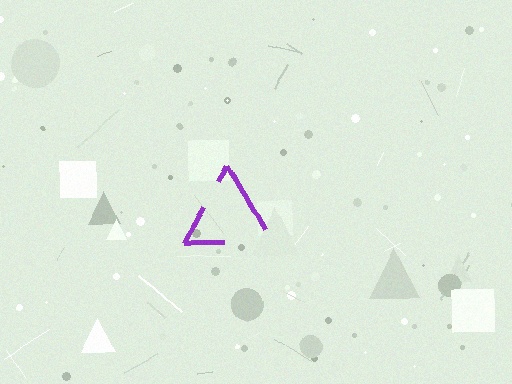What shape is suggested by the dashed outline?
The dashed outline suggests a triangle.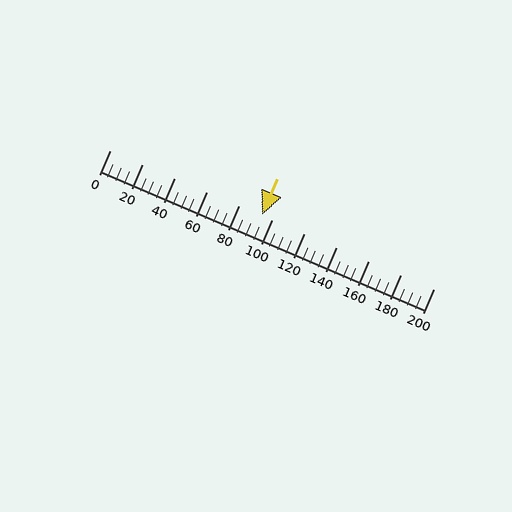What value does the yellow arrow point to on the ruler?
The yellow arrow points to approximately 94.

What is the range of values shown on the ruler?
The ruler shows values from 0 to 200.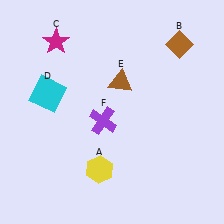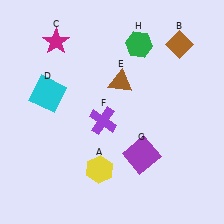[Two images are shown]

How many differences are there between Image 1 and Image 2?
There are 2 differences between the two images.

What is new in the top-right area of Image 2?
A green hexagon (H) was added in the top-right area of Image 2.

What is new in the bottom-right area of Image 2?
A purple square (G) was added in the bottom-right area of Image 2.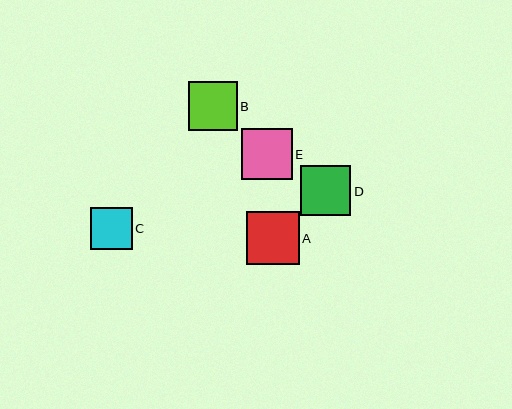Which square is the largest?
Square A is the largest with a size of approximately 53 pixels.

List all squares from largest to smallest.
From largest to smallest: A, E, D, B, C.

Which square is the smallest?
Square C is the smallest with a size of approximately 42 pixels.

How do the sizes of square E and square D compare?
Square E and square D are approximately the same size.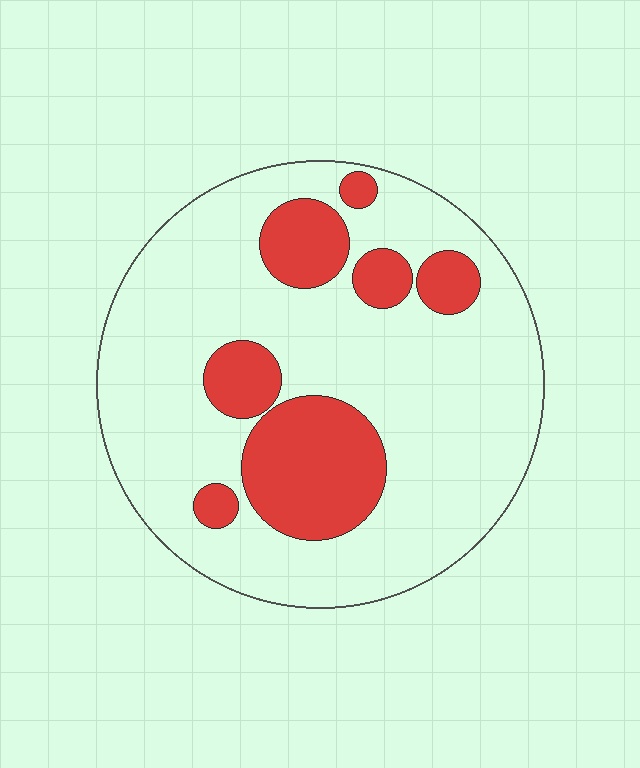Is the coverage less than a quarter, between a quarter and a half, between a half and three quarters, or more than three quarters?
Less than a quarter.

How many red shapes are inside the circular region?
7.